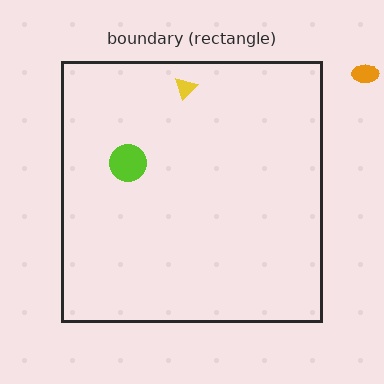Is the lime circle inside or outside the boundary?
Inside.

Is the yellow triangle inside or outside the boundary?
Inside.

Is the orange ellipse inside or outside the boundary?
Outside.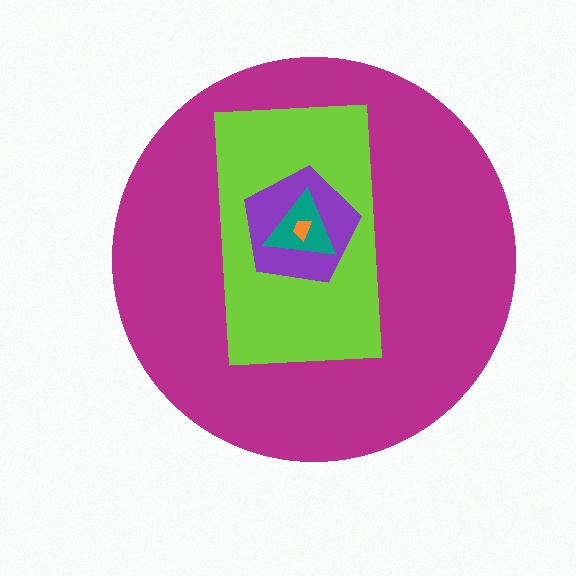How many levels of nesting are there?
5.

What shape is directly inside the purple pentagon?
The teal triangle.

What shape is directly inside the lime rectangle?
The purple pentagon.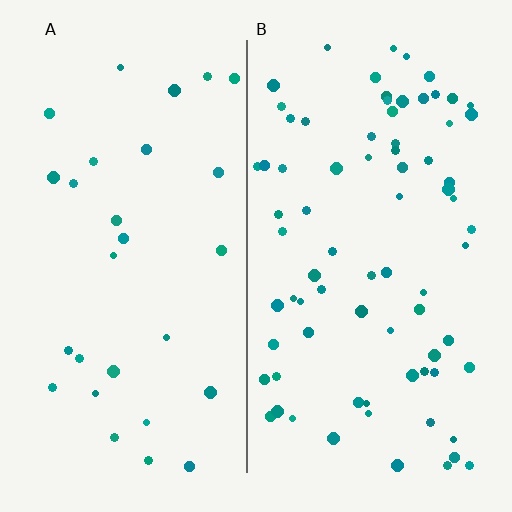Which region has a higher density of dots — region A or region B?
B (the right).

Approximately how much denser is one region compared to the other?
Approximately 2.7× — region B over region A.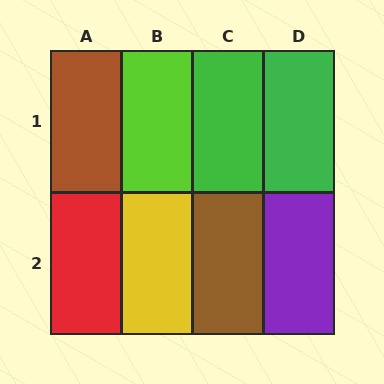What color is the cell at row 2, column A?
Red.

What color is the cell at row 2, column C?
Brown.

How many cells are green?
2 cells are green.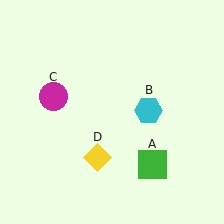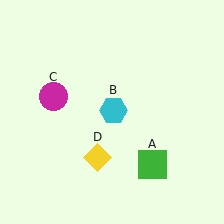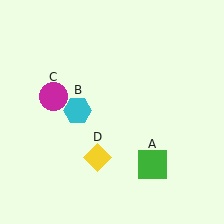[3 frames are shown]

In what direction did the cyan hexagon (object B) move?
The cyan hexagon (object B) moved left.